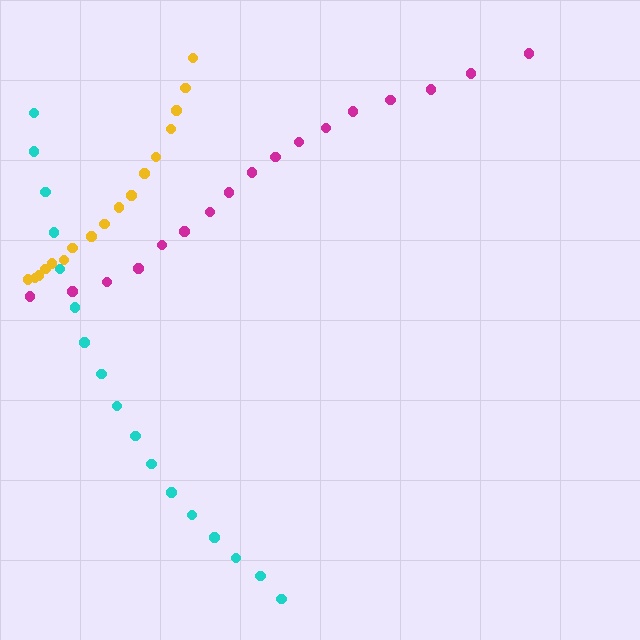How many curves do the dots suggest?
There are 3 distinct paths.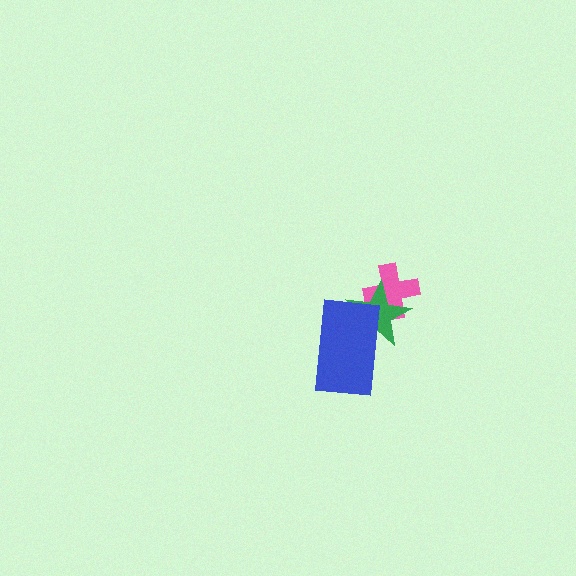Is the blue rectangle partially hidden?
No, no other shape covers it.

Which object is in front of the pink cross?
The green star is in front of the pink cross.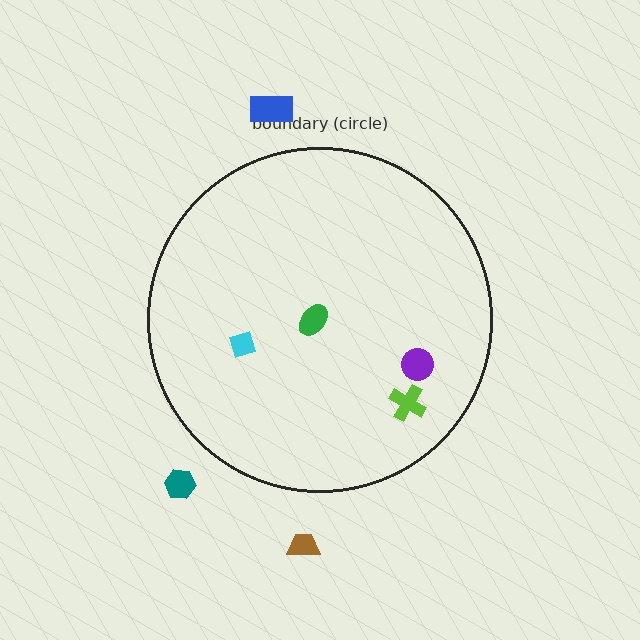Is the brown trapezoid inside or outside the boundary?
Outside.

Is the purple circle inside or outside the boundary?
Inside.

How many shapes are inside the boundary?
4 inside, 3 outside.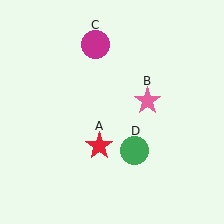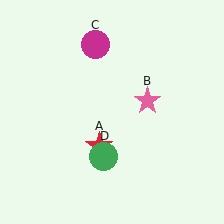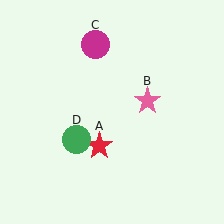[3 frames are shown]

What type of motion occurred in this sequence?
The green circle (object D) rotated clockwise around the center of the scene.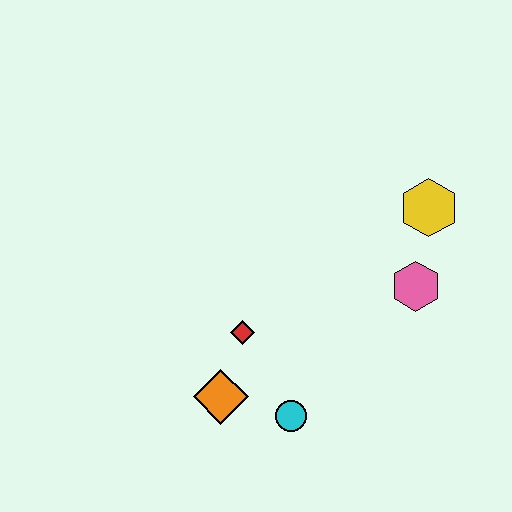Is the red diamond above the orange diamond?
Yes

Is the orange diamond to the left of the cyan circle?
Yes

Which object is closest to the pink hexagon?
The yellow hexagon is closest to the pink hexagon.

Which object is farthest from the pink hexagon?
The orange diamond is farthest from the pink hexagon.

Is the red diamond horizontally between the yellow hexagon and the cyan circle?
No